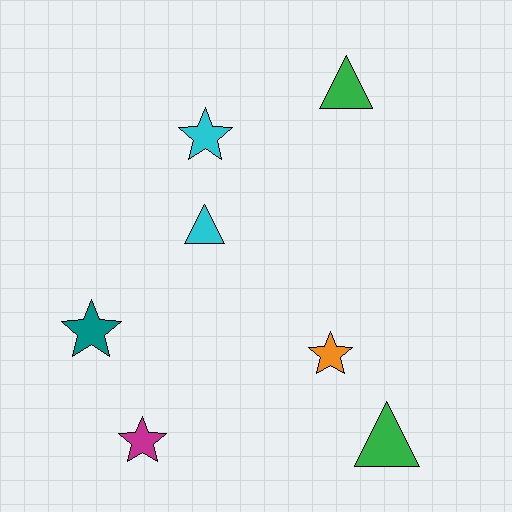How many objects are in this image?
There are 7 objects.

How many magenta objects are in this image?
There is 1 magenta object.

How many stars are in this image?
There are 4 stars.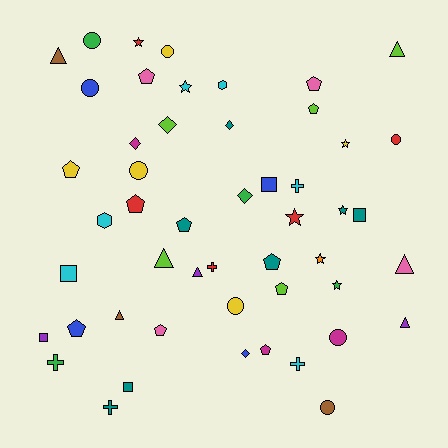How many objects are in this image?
There are 50 objects.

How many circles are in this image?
There are 8 circles.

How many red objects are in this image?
There are 5 red objects.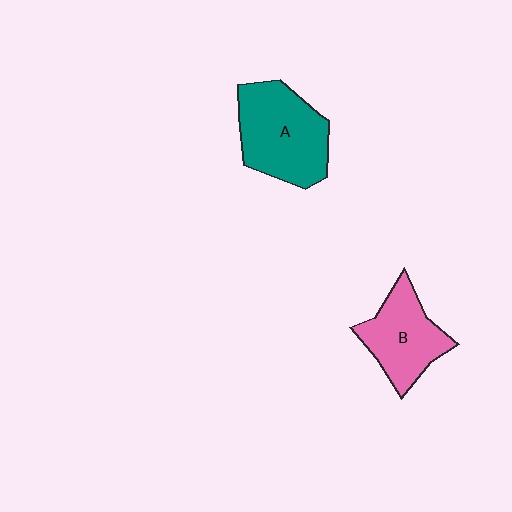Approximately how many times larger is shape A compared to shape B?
Approximately 1.3 times.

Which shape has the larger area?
Shape A (teal).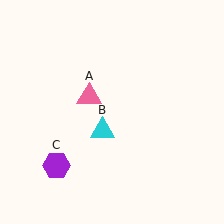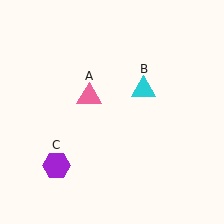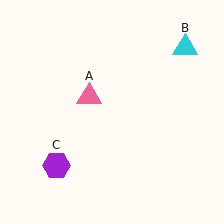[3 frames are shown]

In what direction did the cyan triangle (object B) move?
The cyan triangle (object B) moved up and to the right.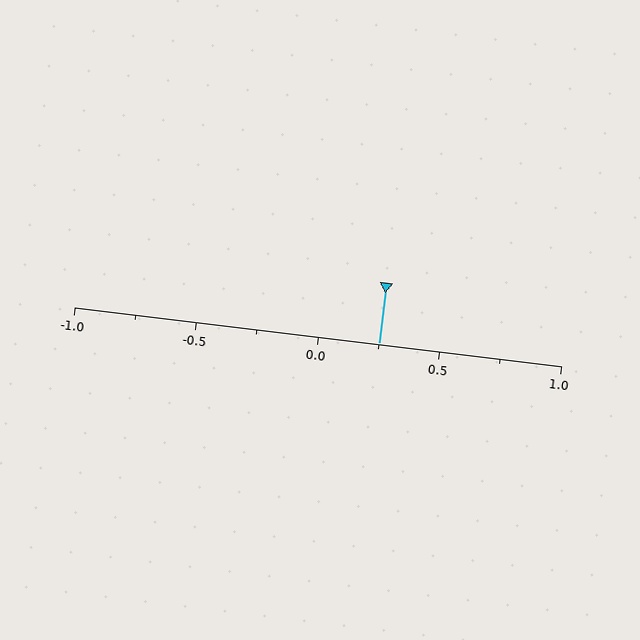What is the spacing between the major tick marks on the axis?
The major ticks are spaced 0.5 apart.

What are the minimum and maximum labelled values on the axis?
The axis runs from -1.0 to 1.0.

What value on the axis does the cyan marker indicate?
The marker indicates approximately 0.25.